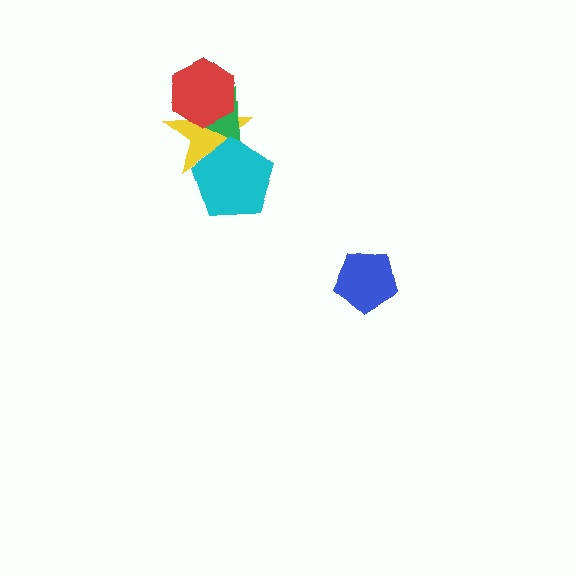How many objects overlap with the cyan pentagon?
2 objects overlap with the cyan pentagon.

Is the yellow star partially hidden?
Yes, it is partially covered by another shape.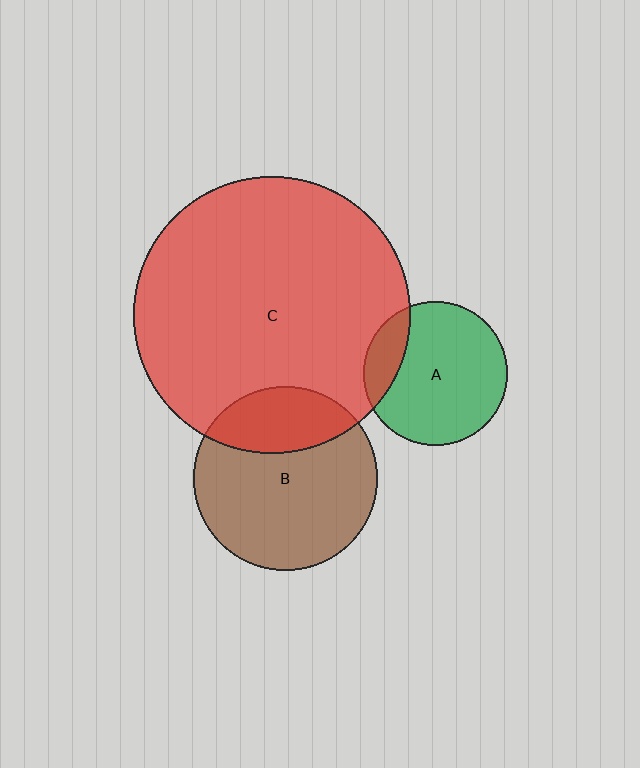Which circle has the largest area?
Circle C (red).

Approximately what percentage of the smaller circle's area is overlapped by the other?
Approximately 25%.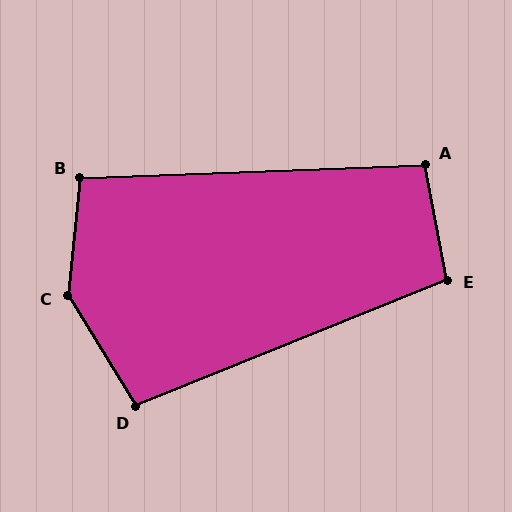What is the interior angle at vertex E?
Approximately 102 degrees (obtuse).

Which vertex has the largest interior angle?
C, at approximately 142 degrees.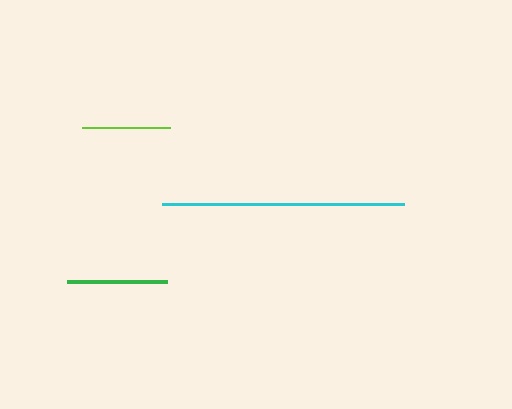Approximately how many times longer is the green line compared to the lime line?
The green line is approximately 1.1 times the length of the lime line.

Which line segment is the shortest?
The lime line is the shortest at approximately 87 pixels.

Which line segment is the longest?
The cyan line is the longest at approximately 242 pixels.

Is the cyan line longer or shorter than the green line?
The cyan line is longer than the green line.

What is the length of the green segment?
The green segment is approximately 100 pixels long.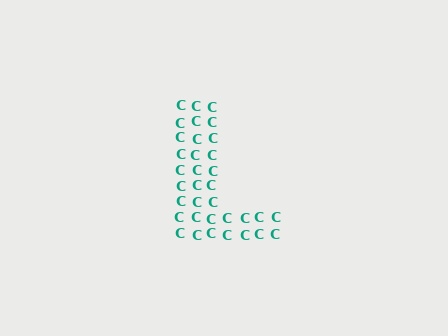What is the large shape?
The large shape is the letter L.